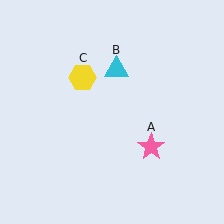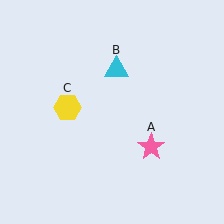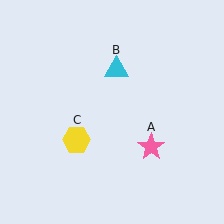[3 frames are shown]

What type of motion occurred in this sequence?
The yellow hexagon (object C) rotated counterclockwise around the center of the scene.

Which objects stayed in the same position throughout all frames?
Pink star (object A) and cyan triangle (object B) remained stationary.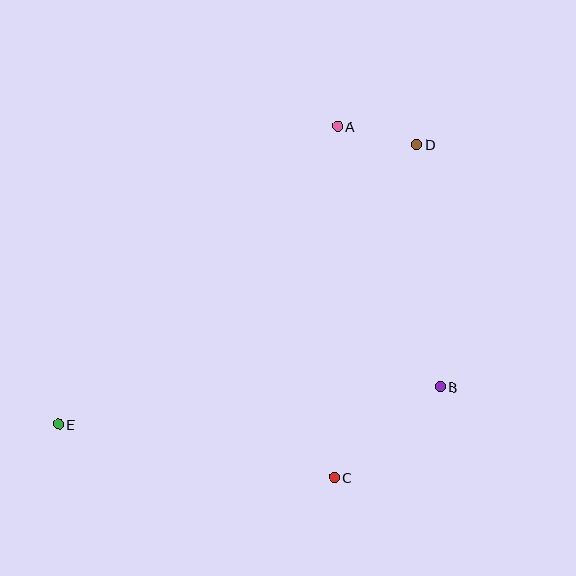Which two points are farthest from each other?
Points D and E are farthest from each other.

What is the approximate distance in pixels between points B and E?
The distance between B and E is approximately 383 pixels.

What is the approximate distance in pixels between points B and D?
The distance between B and D is approximately 244 pixels.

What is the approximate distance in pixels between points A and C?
The distance between A and C is approximately 351 pixels.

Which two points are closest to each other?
Points A and D are closest to each other.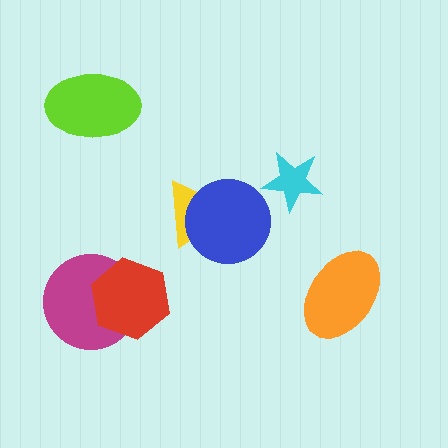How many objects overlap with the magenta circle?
1 object overlaps with the magenta circle.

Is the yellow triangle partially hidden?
Yes, it is partially covered by another shape.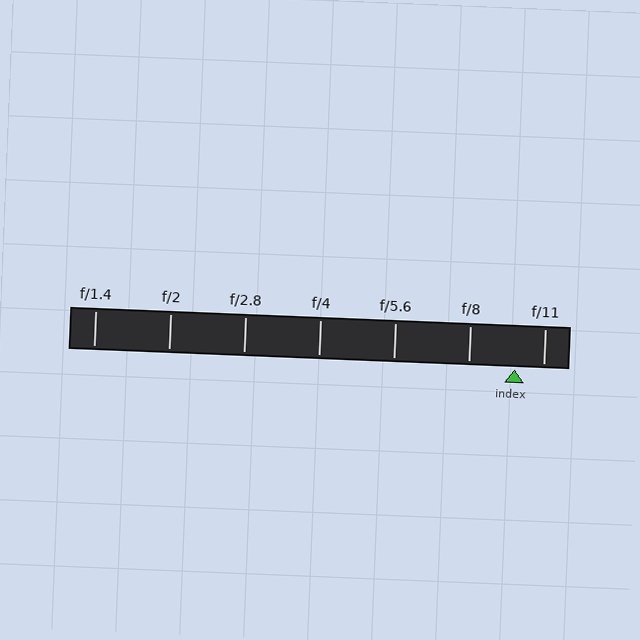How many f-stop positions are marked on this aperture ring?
There are 7 f-stop positions marked.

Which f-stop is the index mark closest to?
The index mark is closest to f/11.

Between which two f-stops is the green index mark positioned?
The index mark is between f/8 and f/11.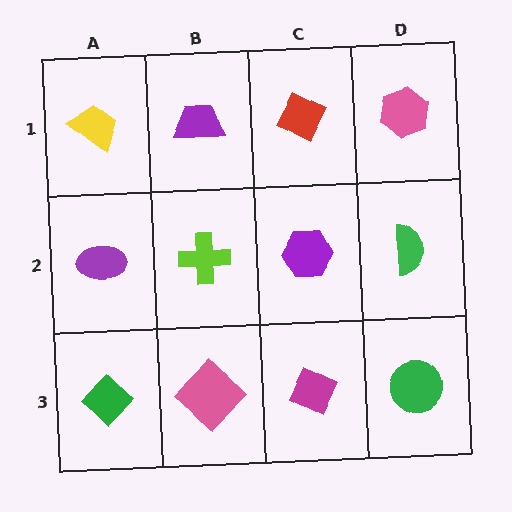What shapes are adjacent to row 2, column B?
A purple trapezoid (row 1, column B), a pink diamond (row 3, column B), a purple ellipse (row 2, column A), a purple hexagon (row 2, column C).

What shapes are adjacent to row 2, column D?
A pink hexagon (row 1, column D), a green circle (row 3, column D), a purple hexagon (row 2, column C).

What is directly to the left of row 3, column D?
A magenta diamond.